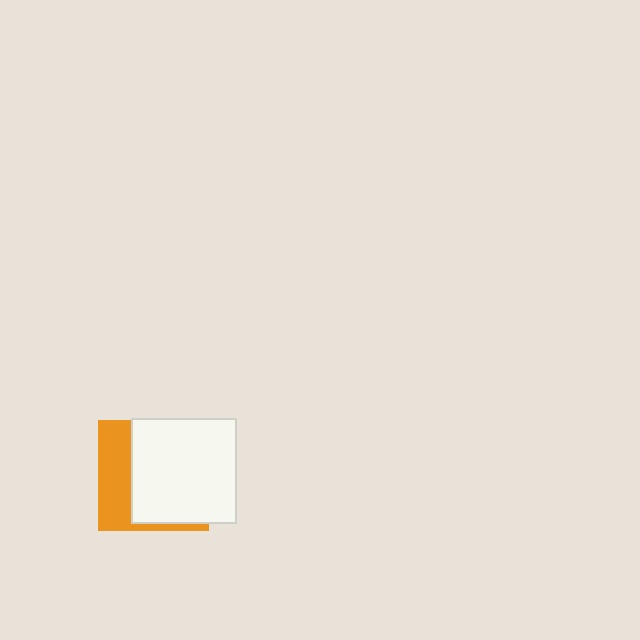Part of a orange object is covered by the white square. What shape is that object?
It is a square.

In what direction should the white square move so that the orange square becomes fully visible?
The white square should move right. That is the shortest direction to clear the overlap and leave the orange square fully visible.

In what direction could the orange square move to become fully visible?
The orange square could move left. That would shift it out from behind the white square entirely.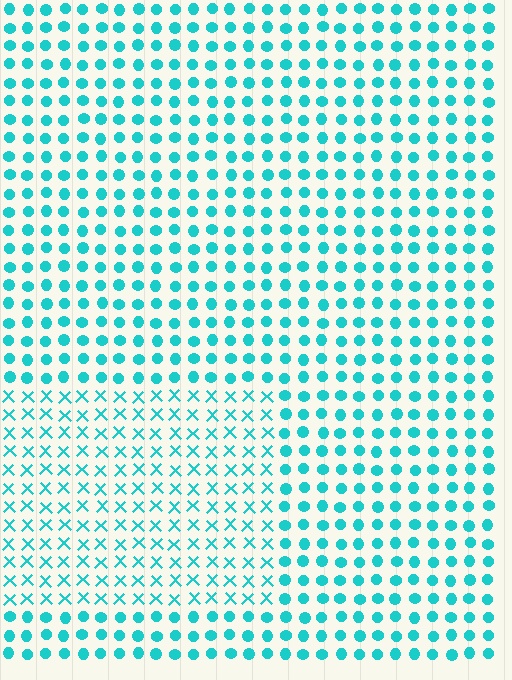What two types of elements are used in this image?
The image uses X marks inside the rectangle region and circles outside it.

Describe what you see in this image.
The image is filled with small cyan elements arranged in a uniform grid. A rectangle-shaped region contains X marks, while the surrounding area contains circles. The boundary is defined purely by the change in element shape.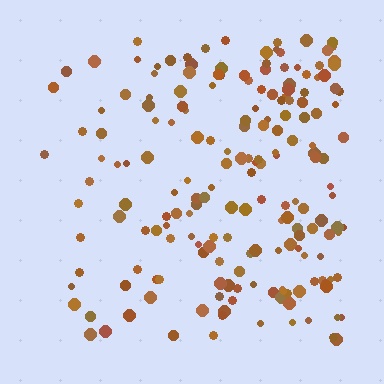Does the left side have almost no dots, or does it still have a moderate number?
Still a moderate number, just noticeably fewer than the right.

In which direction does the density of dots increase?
From left to right, with the right side densest.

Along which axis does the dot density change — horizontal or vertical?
Horizontal.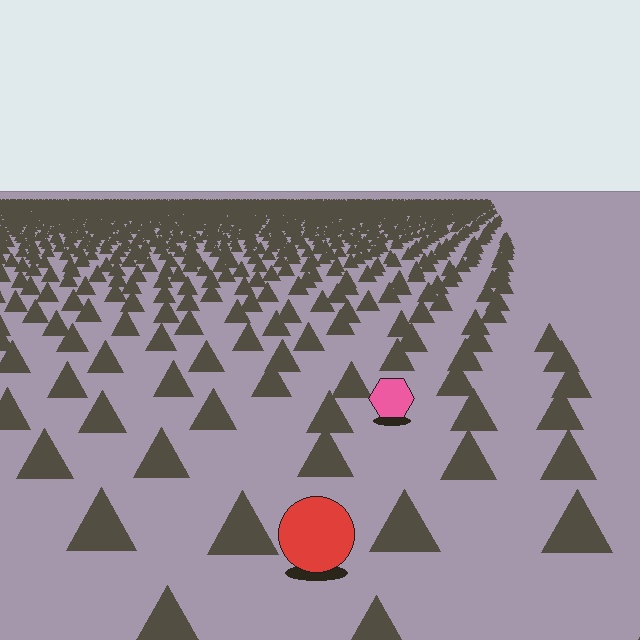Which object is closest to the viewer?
The red circle is closest. The texture marks near it are larger and more spread out.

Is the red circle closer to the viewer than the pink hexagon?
Yes. The red circle is closer — you can tell from the texture gradient: the ground texture is coarser near it.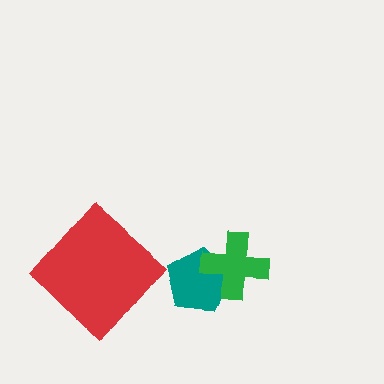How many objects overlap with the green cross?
1 object overlaps with the green cross.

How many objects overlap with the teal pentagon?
1 object overlaps with the teal pentagon.